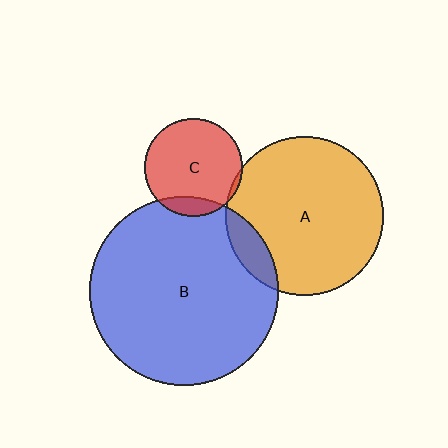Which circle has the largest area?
Circle B (blue).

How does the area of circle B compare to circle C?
Approximately 3.7 times.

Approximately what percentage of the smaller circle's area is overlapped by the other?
Approximately 10%.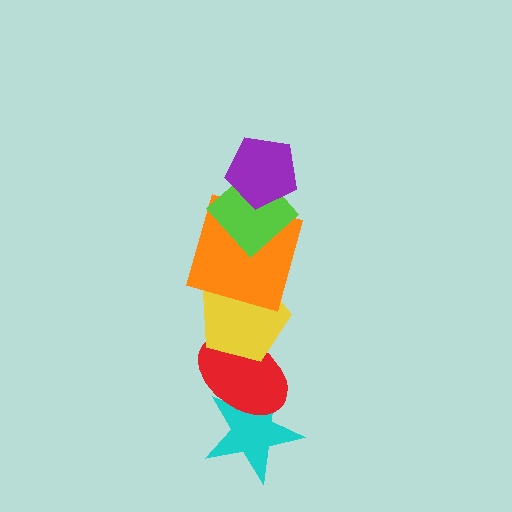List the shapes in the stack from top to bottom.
From top to bottom: the purple pentagon, the lime diamond, the orange square, the yellow pentagon, the red ellipse, the cyan star.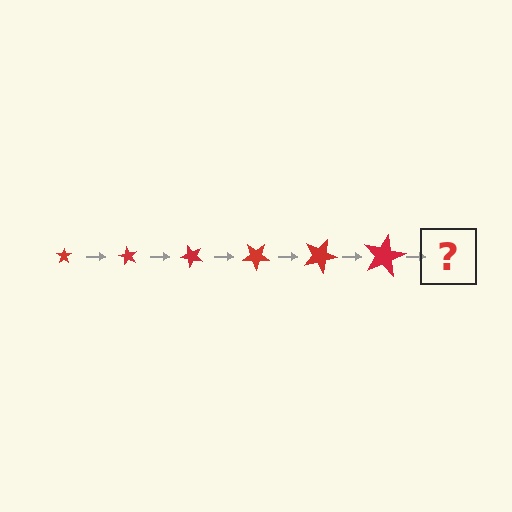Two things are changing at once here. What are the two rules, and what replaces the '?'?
The two rules are that the star grows larger each step and it rotates 60 degrees each step. The '?' should be a star, larger than the previous one and rotated 360 degrees from the start.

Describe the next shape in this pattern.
It should be a star, larger than the previous one and rotated 360 degrees from the start.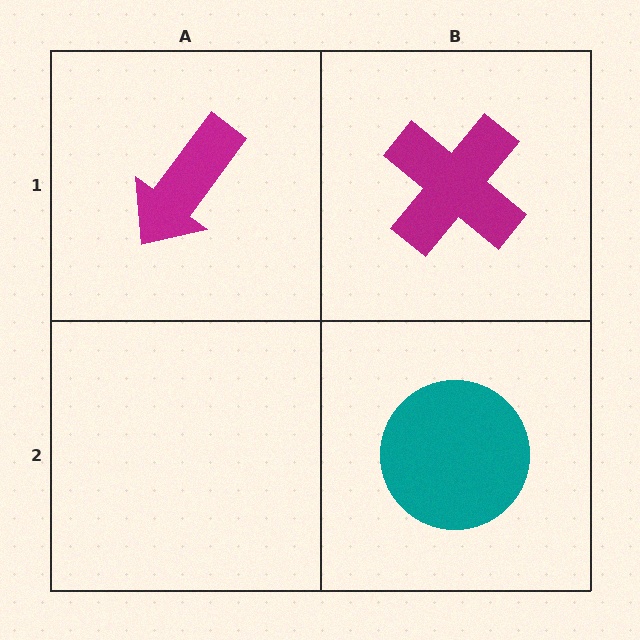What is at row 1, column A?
A magenta arrow.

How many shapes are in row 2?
1 shape.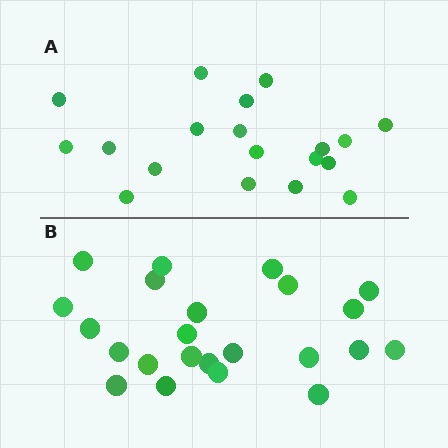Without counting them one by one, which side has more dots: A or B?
Region B (the bottom region) has more dots.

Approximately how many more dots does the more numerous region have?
Region B has about 4 more dots than region A.